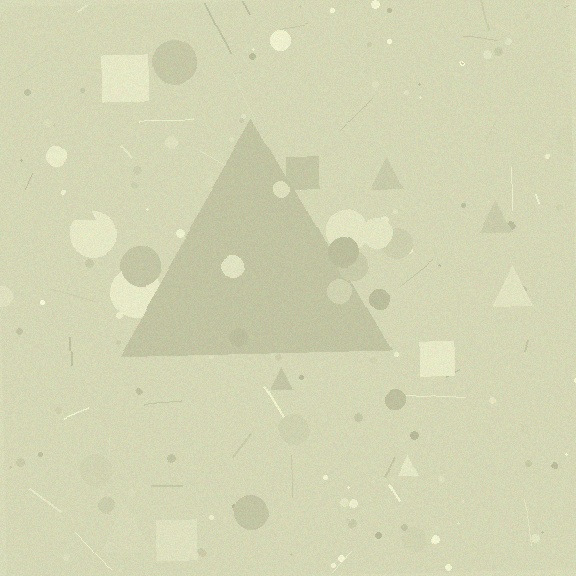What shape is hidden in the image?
A triangle is hidden in the image.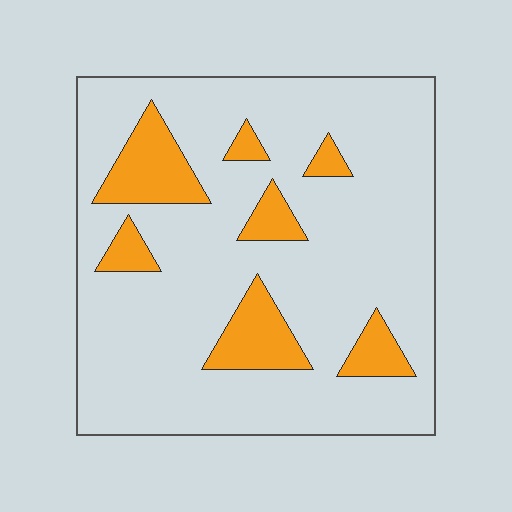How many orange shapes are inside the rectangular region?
7.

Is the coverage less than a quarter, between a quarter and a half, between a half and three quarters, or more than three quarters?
Less than a quarter.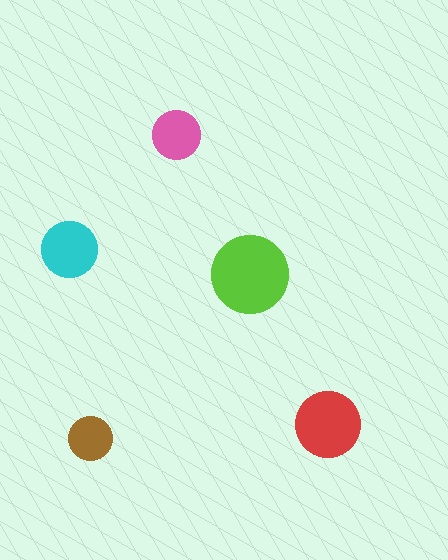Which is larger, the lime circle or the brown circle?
The lime one.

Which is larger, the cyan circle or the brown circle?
The cyan one.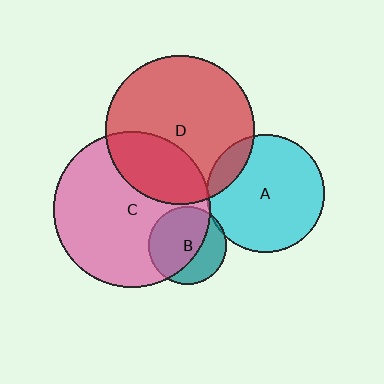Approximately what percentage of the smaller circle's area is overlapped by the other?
Approximately 65%.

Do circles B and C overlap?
Yes.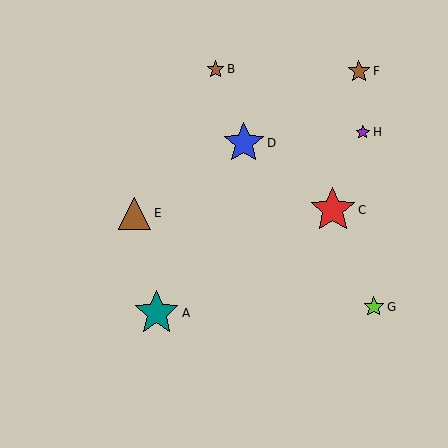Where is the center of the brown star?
The center of the brown star is at (359, 71).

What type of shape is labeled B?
Shape B is a brown star.